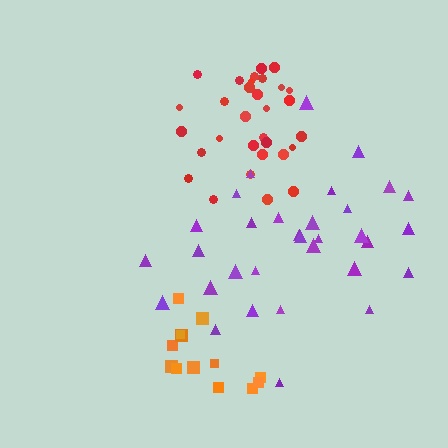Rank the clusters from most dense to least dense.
red, orange, purple.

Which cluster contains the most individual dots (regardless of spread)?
Purple (33).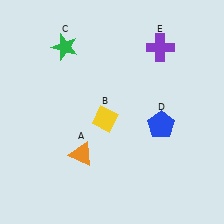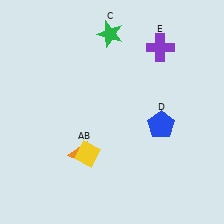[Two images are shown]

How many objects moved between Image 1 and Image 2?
2 objects moved between the two images.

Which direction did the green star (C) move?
The green star (C) moved right.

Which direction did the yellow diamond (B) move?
The yellow diamond (B) moved down.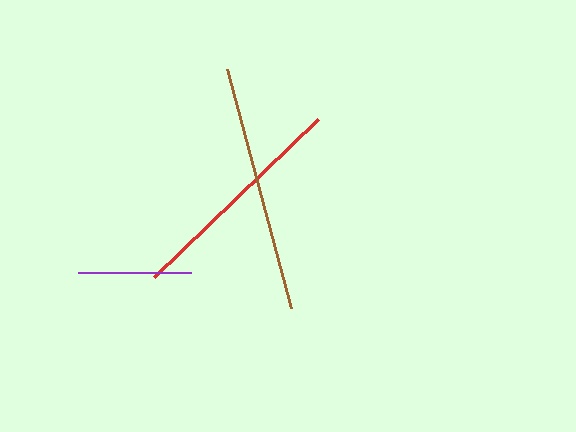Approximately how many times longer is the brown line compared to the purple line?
The brown line is approximately 2.2 times the length of the purple line.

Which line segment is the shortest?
The purple line is the shortest at approximately 113 pixels.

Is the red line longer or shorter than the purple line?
The red line is longer than the purple line.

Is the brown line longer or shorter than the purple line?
The brown line is longer than the purple line.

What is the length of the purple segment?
The purple segment is approximately 113 pixels long.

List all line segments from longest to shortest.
From longest to shortest: brown, red, purple.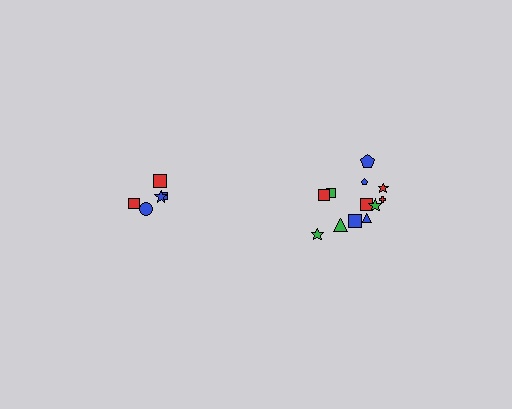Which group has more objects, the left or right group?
The right group.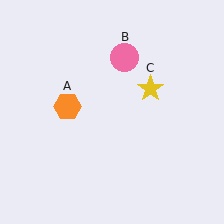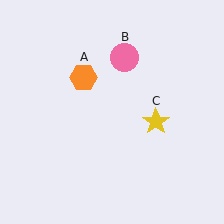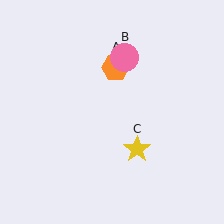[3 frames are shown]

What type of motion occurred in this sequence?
The orange hexagon (object A), yellow star (object C) rotated clockwise around the center of the scene.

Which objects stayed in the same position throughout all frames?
Pink circle (object B) remained stationary.